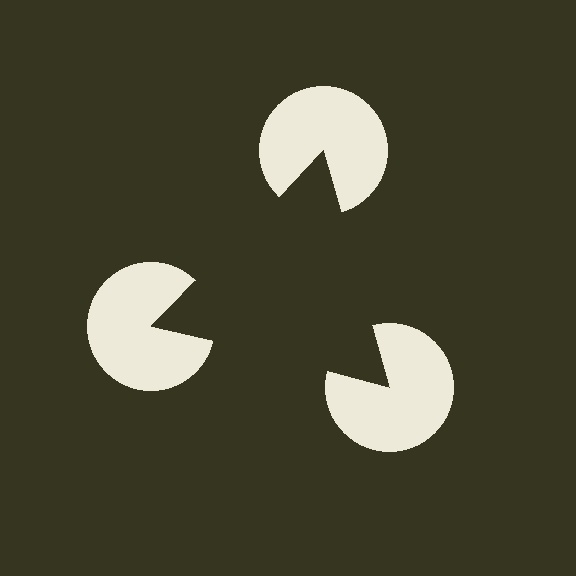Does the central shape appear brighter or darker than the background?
It typically appears slightly darker than the background, even though no actual brightness change is drawn.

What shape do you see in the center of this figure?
An illusory triangle — its edges are inferred from the aligned wedge cuts in the pac-man discs, not physically drawn.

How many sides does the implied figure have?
3 sides.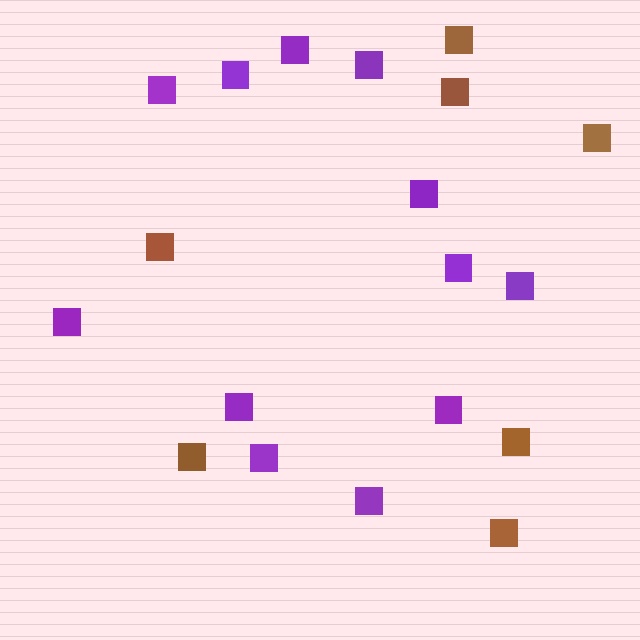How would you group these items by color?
There are 2 groups: one group of brown squares (7) and one group of purple squares (12).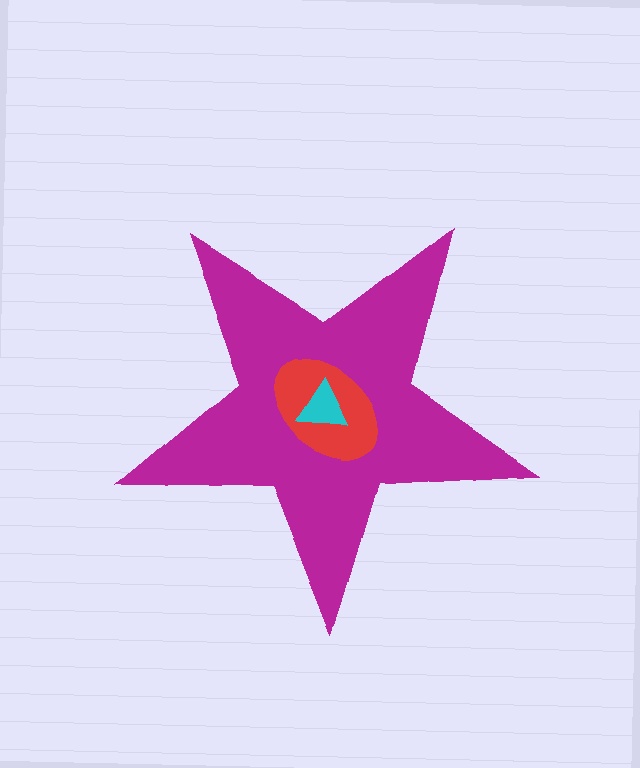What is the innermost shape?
The cyan triangle.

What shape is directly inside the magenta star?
The red ellipse.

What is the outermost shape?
The magenta star.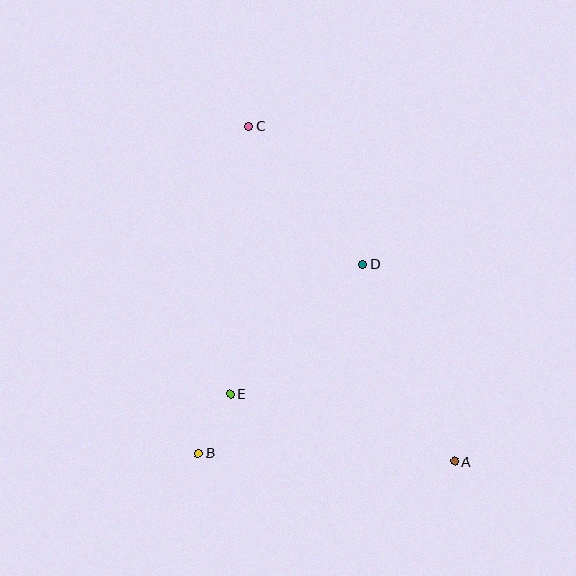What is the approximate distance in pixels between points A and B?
The distance between A and B is approximately 256 pixels.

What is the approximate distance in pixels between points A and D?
The distance between A and D is approximately 217 pixels.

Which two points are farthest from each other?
Points A and C are farthest from each other.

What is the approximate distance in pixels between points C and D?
The distance between C and D is approximately 179 pixels.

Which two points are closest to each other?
Points B and E are closest to each other.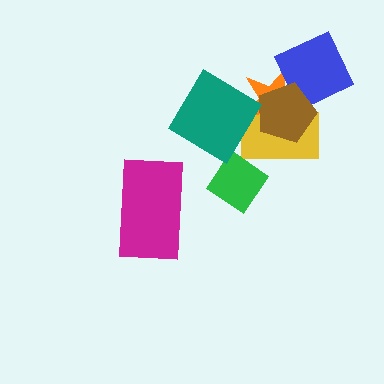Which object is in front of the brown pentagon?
The teal diamond is in front of the brown pentagon.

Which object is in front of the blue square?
The brown pentagon is in front of the blue square.